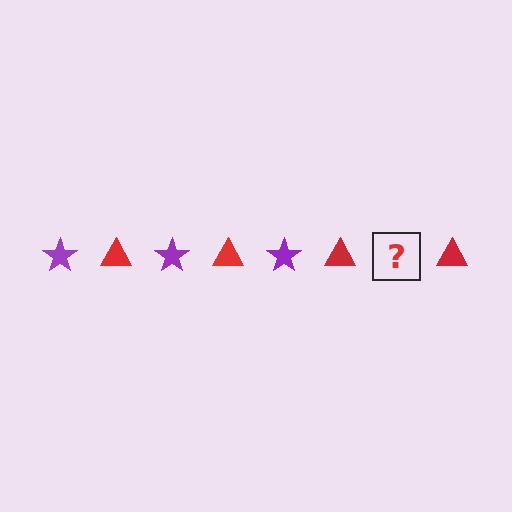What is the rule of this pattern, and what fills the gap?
The rule is that the pattern alternates between purple star and red triangle. The gap should be filled with a purple star.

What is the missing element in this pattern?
The missing element is a purple star.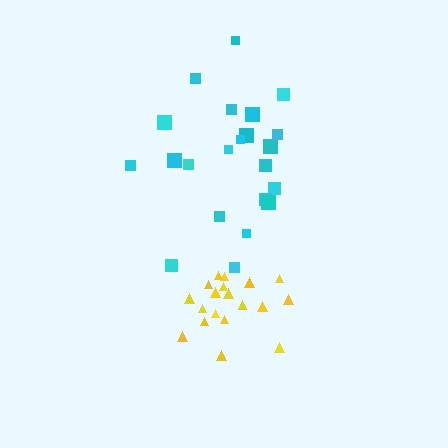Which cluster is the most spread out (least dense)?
Cyan.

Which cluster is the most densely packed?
Yellow.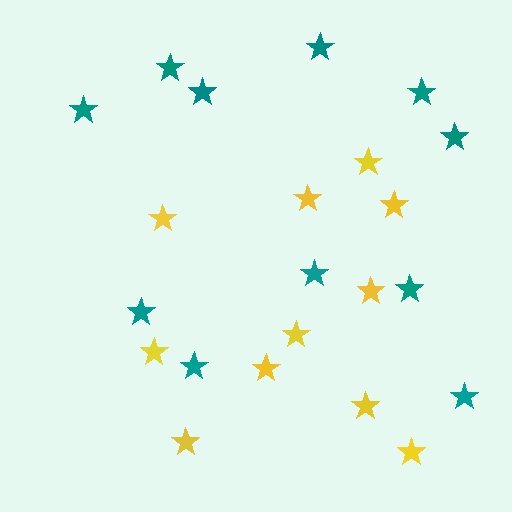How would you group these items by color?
There are 2 groups: one group of yellow stars (11) and one group of teal stars (11).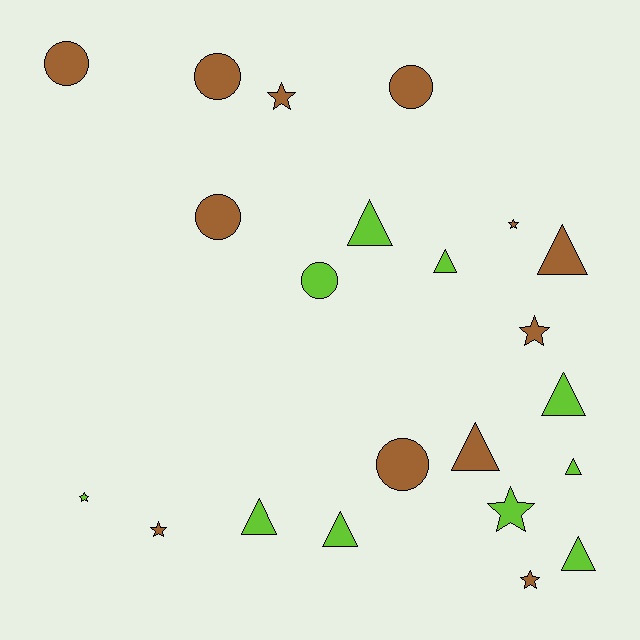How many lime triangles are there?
There are 7 lime triangles.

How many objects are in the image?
There are 22 objects.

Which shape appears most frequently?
Triangle, with 9 objects.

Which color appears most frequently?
Brown, with 12 objects.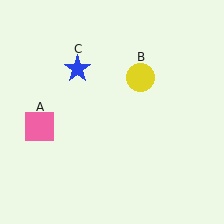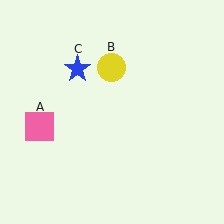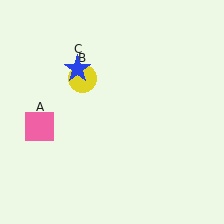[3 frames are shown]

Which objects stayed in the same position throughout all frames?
Pink square (object A) and blue star (object C) remained stationary.